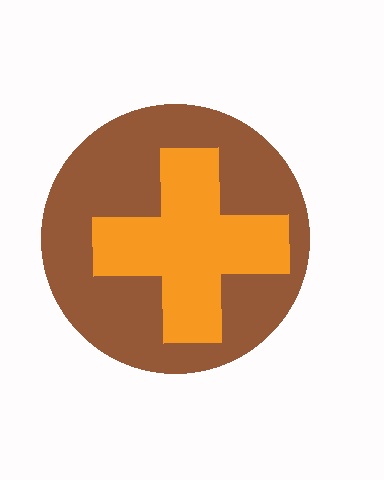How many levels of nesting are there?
2.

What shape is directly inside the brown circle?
The orange cross.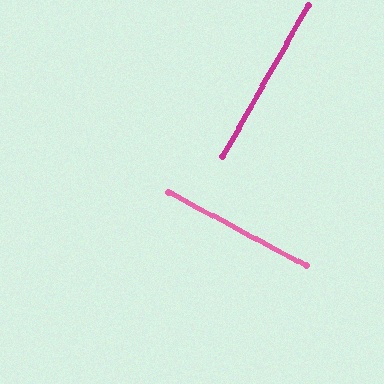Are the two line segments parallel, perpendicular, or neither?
Perpendicular — they meet at approximately 88°.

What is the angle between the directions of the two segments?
Approximately 88 degrees.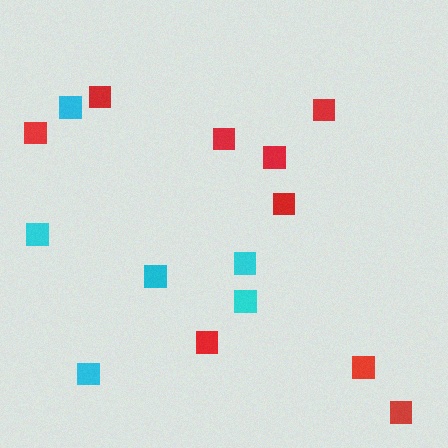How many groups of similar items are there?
There are 2 groups: one group of cyan squares (6) and one group of red squares (9).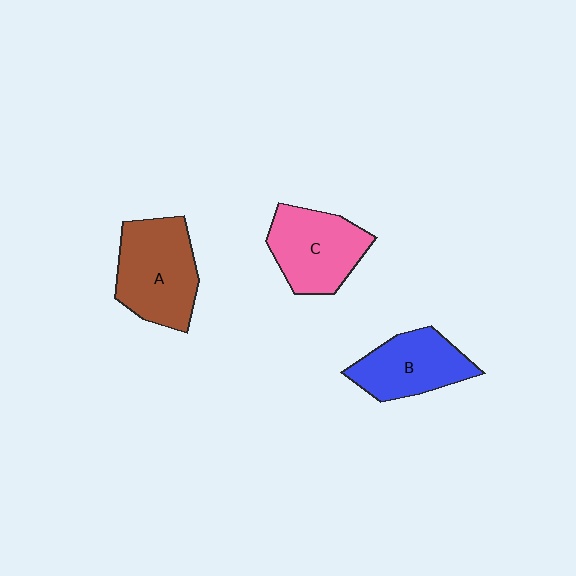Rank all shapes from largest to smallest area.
From largest to smallest: A (brown), C (pink), B (blue).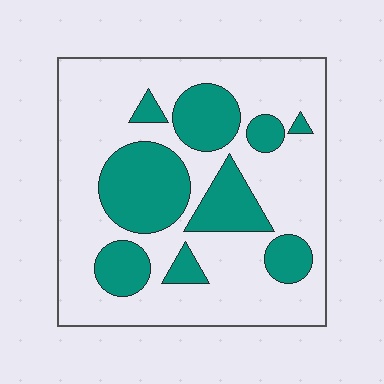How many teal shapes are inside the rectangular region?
9.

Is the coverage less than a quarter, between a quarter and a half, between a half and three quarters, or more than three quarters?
Between a quarter and a half.